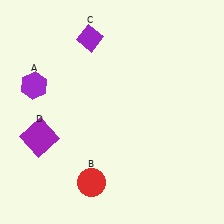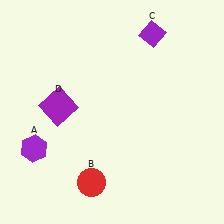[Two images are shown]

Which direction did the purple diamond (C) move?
The purple diamond (C) moved right.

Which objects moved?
The objects that moved are: the purple hexagon (A), the purple diamond (C), the purple square (D).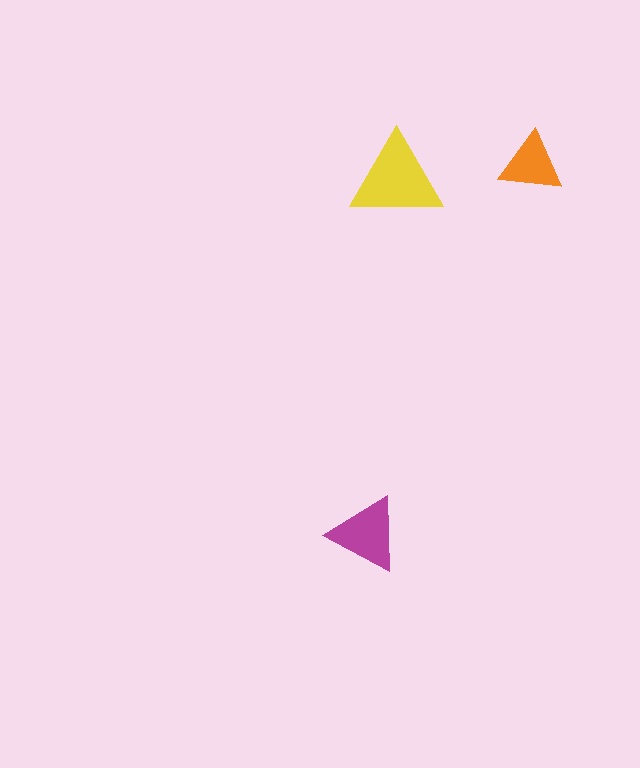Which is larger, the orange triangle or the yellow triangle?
The yellow one.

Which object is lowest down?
The magenta triangle is bottommost.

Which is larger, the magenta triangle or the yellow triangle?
The yellow one.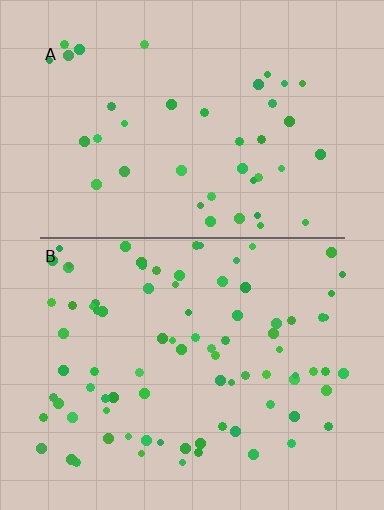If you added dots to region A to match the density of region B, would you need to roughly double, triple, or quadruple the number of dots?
Approximately double.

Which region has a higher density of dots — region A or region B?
B (the bottom).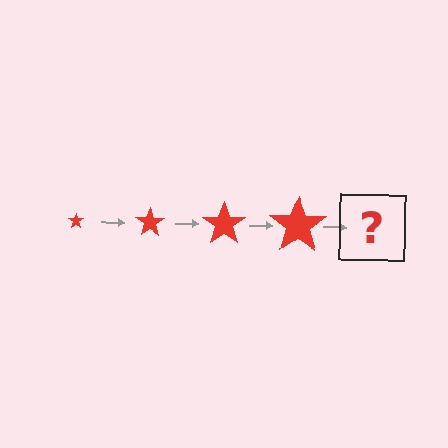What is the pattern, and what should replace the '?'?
The pattern is that the star gets progressively larger each step. The '?' should be a red star, larger than the previous one.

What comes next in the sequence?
The next element should be a red star, larger than the previous one.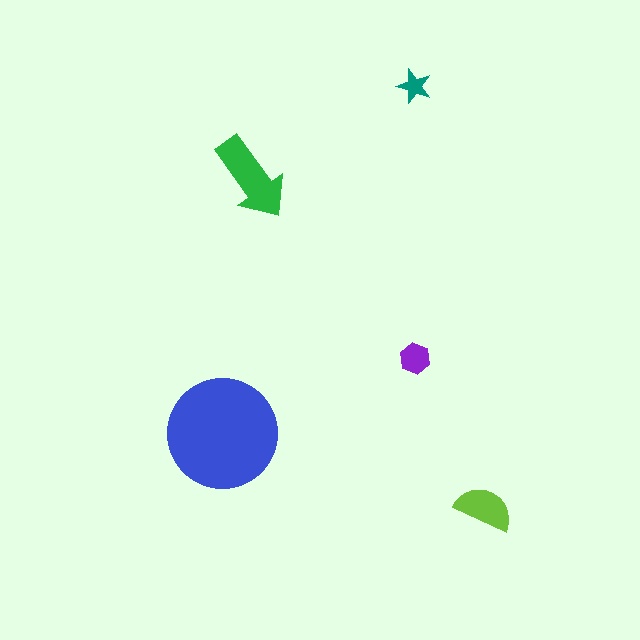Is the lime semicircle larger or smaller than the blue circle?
Smaller.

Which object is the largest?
The blue circle.